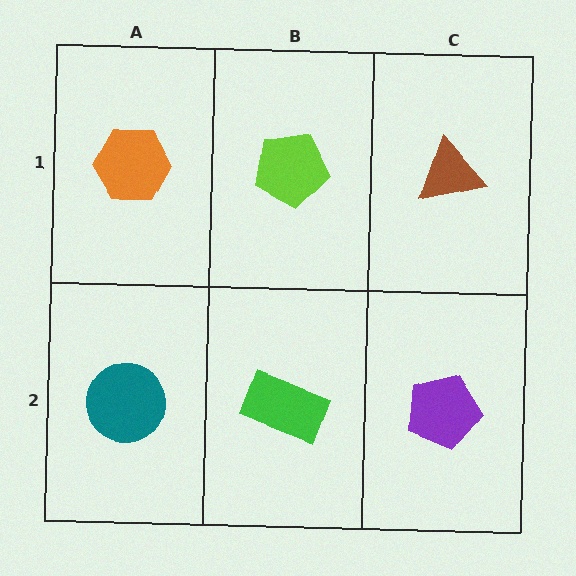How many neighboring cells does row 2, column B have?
3.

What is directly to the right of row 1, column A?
A lime pentagon.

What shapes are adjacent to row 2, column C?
A brown triangle (row 1, column C), a green rectangle (row 2, column B).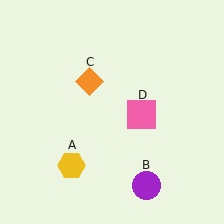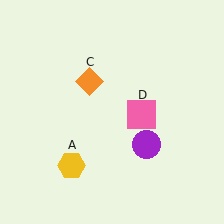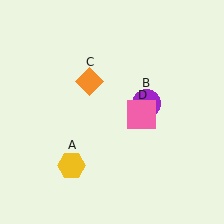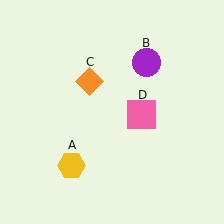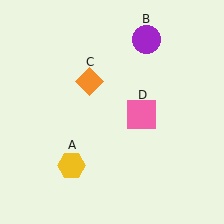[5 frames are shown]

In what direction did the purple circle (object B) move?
The purple circle (object B) moved up.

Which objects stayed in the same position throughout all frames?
Yellow hexagon (object A) and orange diamond (object C) and pink square (object D) remained stationary.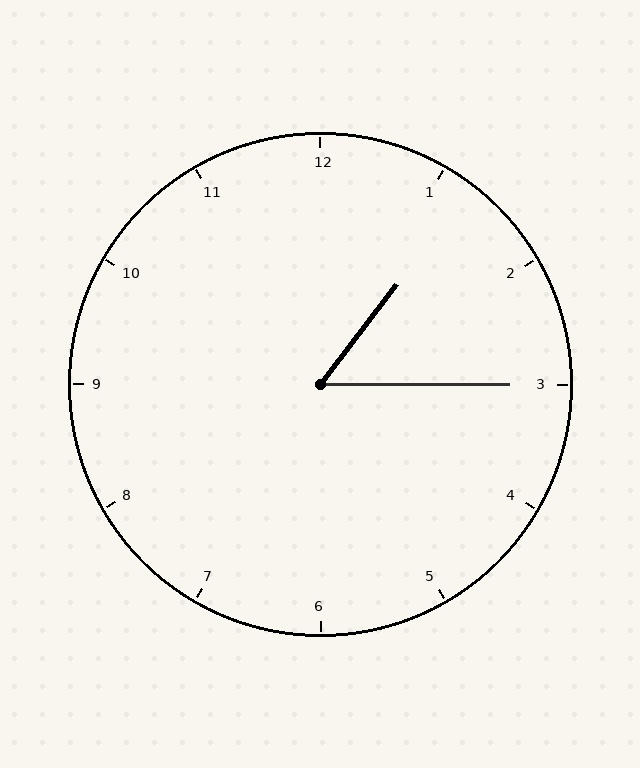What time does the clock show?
1:15.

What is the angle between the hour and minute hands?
Approximately 52 degrees.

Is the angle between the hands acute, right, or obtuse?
It is acute.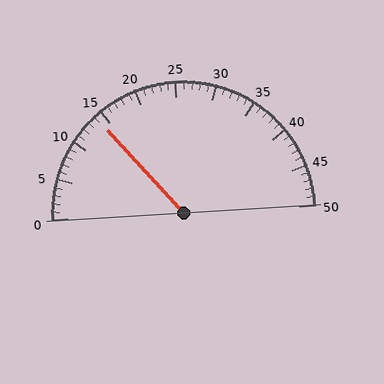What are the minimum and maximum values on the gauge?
The gauge ranges from 0 to 50.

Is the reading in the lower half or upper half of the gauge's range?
The reading is in the lower half of the range (0 to 50).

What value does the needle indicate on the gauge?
The needle indicates approximately 14.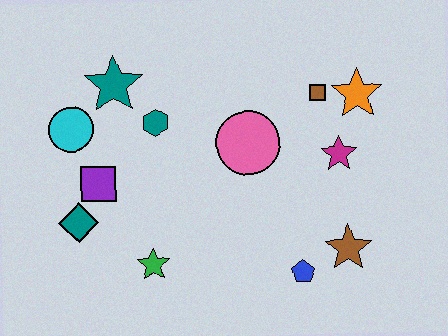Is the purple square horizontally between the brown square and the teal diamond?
Yes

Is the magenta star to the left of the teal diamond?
No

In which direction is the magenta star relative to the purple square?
The magenta star is to the right of the purple square.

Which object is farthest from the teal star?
The brown star is farthest from the teal star.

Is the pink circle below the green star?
No